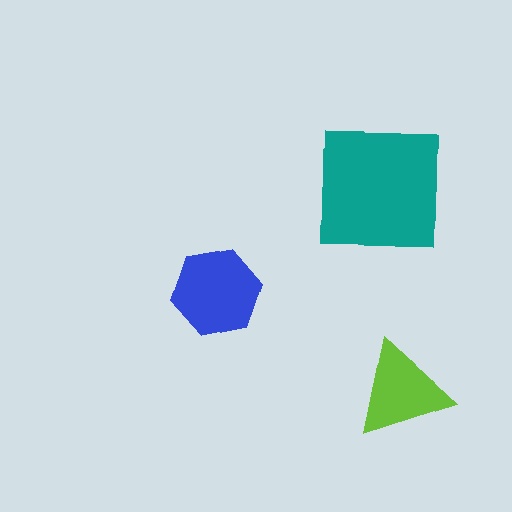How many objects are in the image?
There are 3 objects in the image.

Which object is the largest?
The teal square.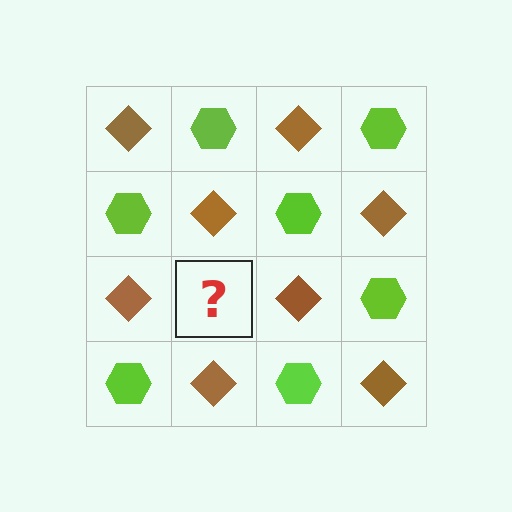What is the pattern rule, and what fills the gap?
The rule is that it alternates brown diamond and lime hexagon in a checkerboard pattern. The gap should be filled with a lime hexagon.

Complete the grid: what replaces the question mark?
The question mark should be replaced with a lime hexagon.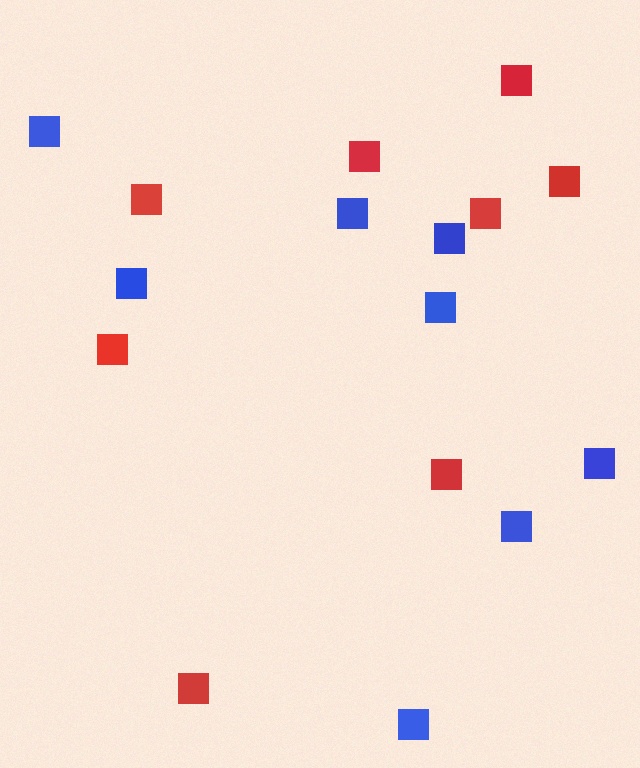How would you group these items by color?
There are 2 groups: one group of blue squares (8) and one group of red squares (8).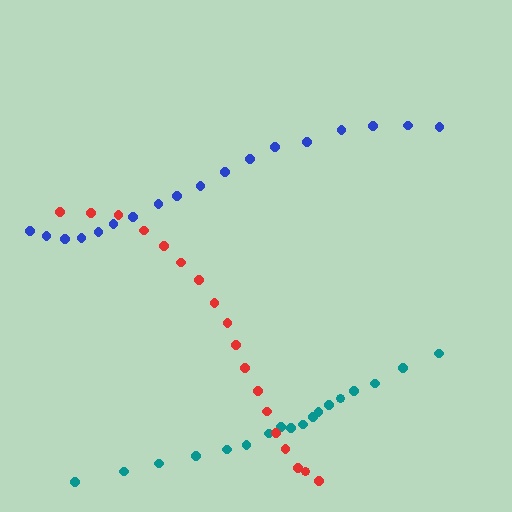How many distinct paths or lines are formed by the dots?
There are 3 distinct paths.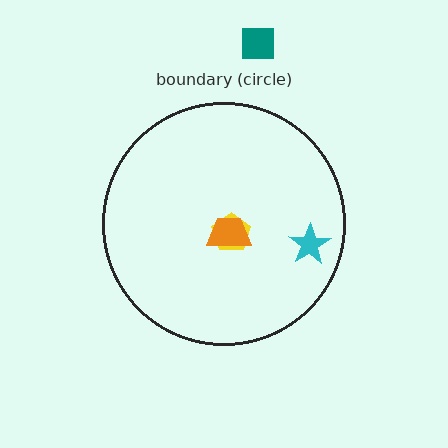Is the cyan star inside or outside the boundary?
Inside.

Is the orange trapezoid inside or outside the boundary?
Inside.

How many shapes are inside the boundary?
3 inside, 1 outside.